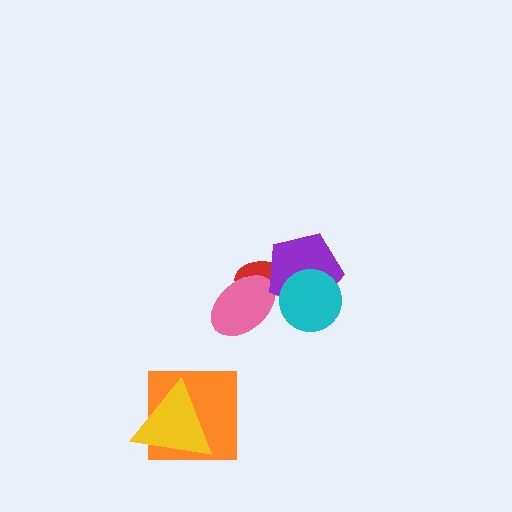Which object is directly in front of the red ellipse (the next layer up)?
The pink ellipse is directly in front of the red ellipse.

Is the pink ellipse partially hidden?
No, no other shape covers it.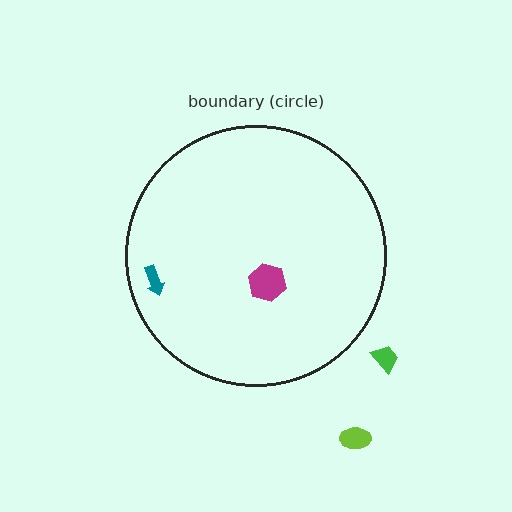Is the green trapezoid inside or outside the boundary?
Outside.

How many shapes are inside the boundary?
2 inside, 2 outside.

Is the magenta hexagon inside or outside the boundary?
Inside.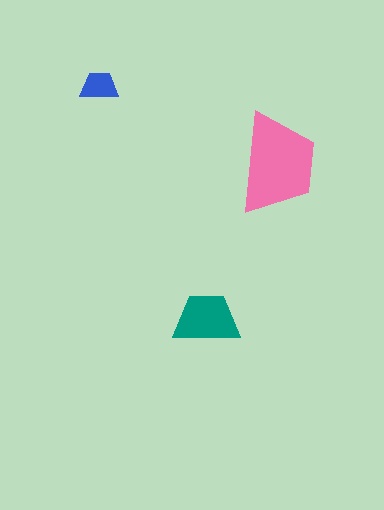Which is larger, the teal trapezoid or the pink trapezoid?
The pink one.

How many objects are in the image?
There are 3 objects in the image.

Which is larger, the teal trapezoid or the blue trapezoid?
The teal one.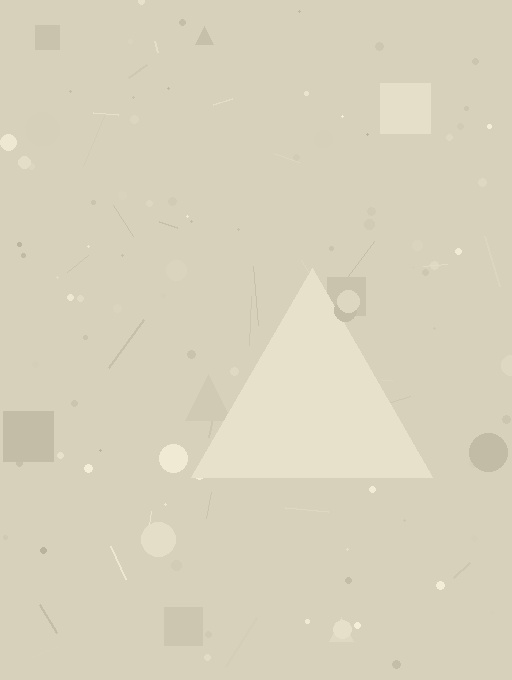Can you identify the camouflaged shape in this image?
The camouflaged shape is a triangle.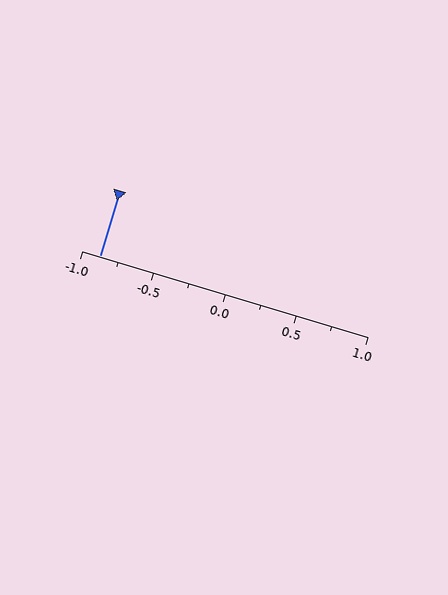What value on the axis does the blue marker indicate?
The marker indicates approximately -0.88.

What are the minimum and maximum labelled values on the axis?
The axis runs from -1.0 to 1.0.